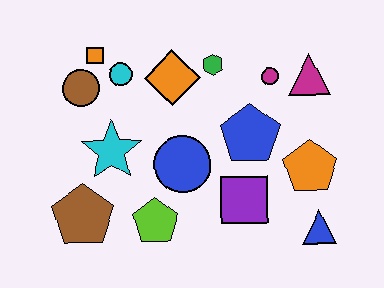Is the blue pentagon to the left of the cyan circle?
No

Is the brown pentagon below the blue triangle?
No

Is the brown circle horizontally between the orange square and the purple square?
No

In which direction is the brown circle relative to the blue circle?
The brown circle is to the left of the blue circle.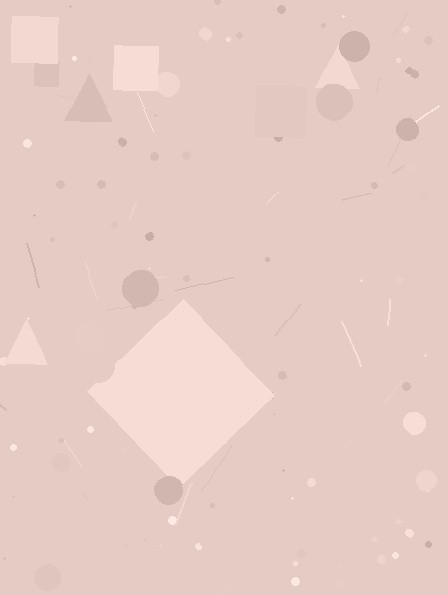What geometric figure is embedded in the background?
A diamond is embedded in the background.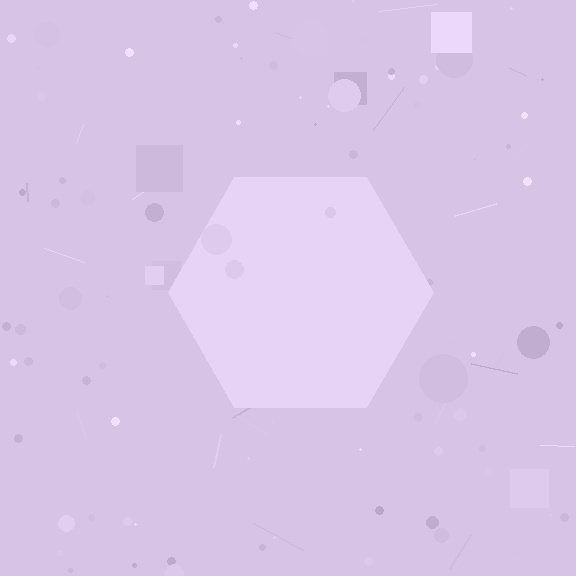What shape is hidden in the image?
A hexagon is hidden in the image.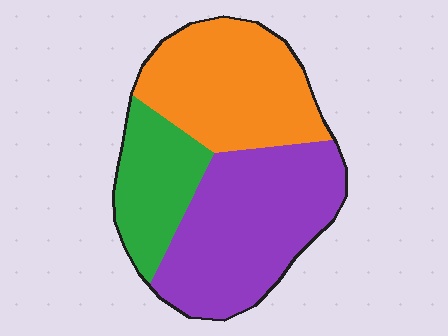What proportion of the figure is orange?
Orange takes up about three eighths (3/8) of the figure.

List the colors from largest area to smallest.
From largest to smallest: purple, orange, green.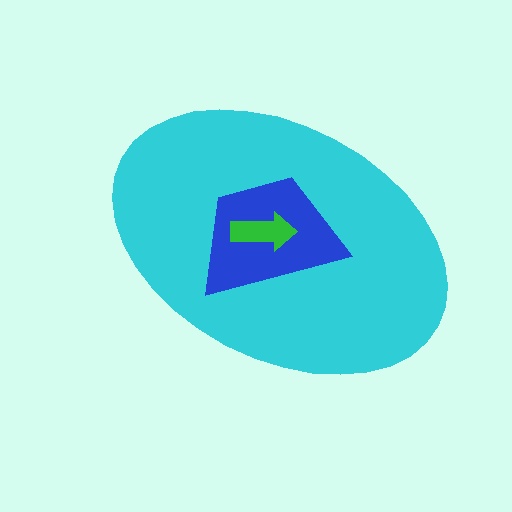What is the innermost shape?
The green arrow.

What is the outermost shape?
The cyan ellipse.